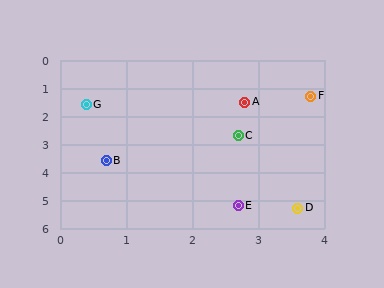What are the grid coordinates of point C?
Point C is at approximately (2.7, 2.7).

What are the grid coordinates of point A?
Point A is at approximately (2.8, 1.5).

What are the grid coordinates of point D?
Point D is at approximately (3.6, 5.3).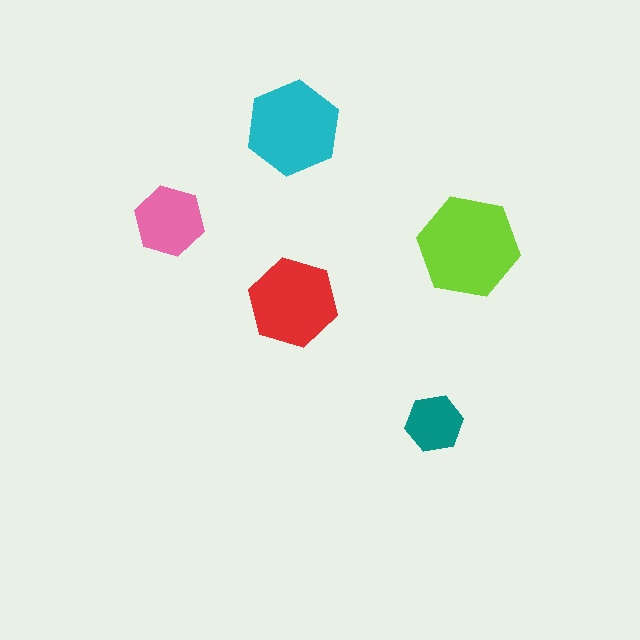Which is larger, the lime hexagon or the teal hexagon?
The lime one.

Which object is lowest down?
The teal hexagon is bottommost.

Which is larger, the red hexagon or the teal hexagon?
The red one.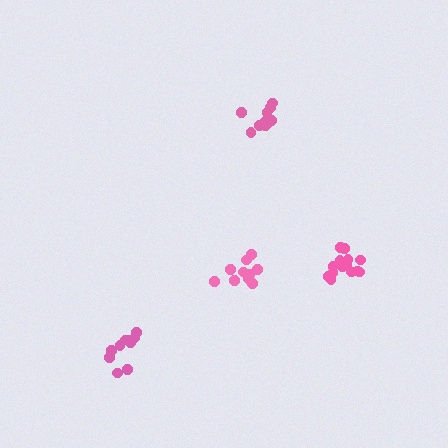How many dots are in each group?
Group 1: 10 dots, Group 2: 15 dots, Group 3: 10 dots, Group 4: 11 dots (46 total).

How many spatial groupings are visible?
There are 4 spatial groupings.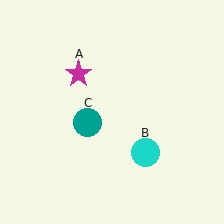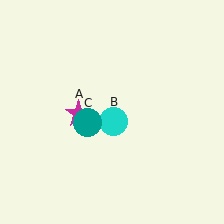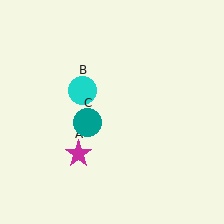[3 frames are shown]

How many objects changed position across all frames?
2 objects changed position: magenta star (object A), cyan circle (object B).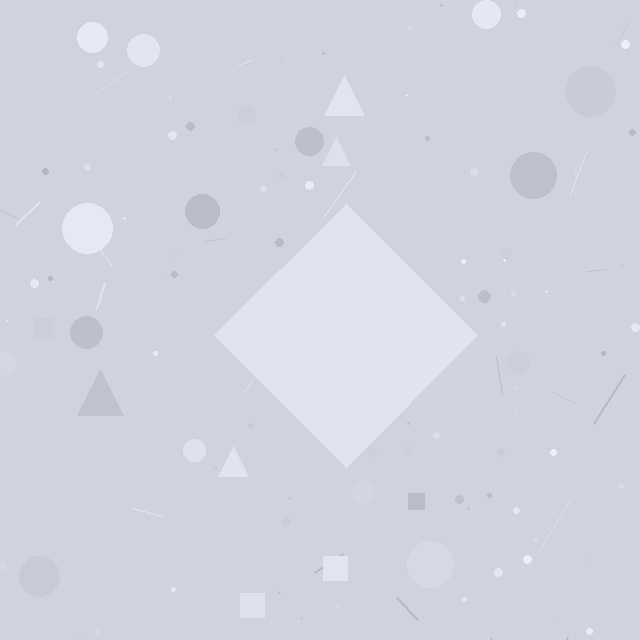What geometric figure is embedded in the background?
A diamond is embedded in the background.